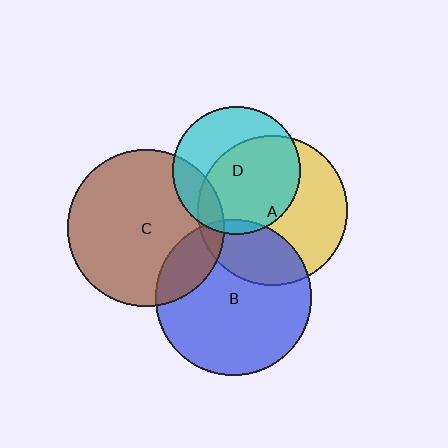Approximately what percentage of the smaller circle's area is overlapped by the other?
Approximately 10%.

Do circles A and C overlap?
Yes.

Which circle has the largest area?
Circle C (brown).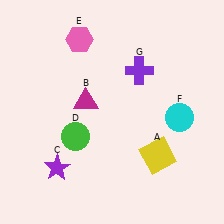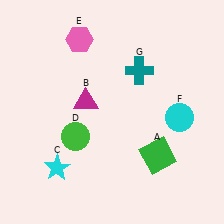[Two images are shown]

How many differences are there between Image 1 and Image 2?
There are 3 differences between the two images.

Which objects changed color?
A changed from yellow to green. C changed from purple to cyan. G changed from purple to teal.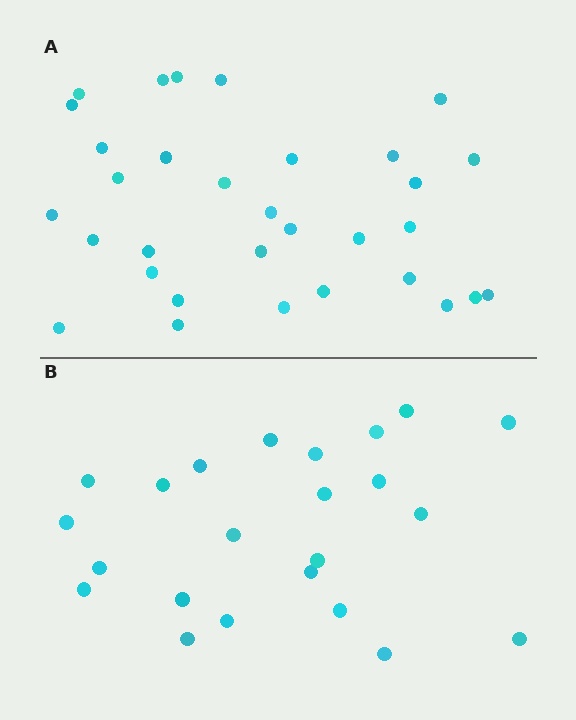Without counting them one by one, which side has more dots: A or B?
Region A (the top region) has more dots.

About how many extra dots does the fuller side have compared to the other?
Region A has roughly 8 or so more dots than region B.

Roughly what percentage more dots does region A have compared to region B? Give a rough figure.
About 40% more.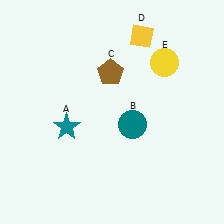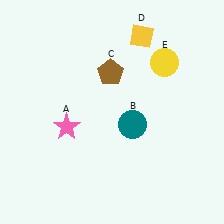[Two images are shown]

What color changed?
The star (A) changed from teal in Image 1 to pink in Image 2.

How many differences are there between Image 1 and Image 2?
There is 1 difference between the two images.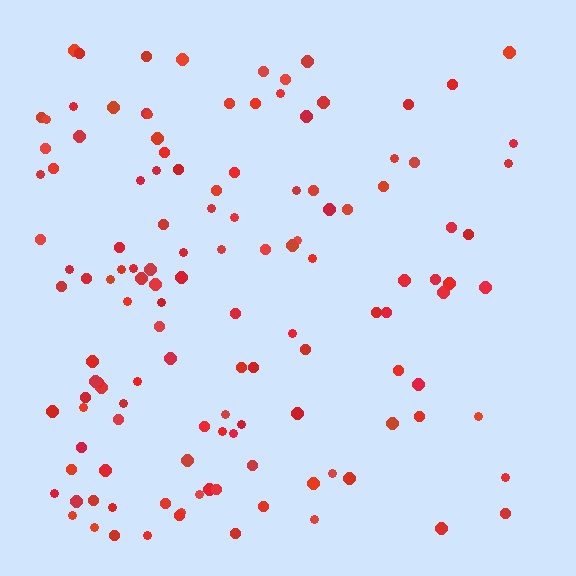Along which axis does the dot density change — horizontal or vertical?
Horizontal.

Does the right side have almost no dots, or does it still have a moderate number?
Still a moderate number, just noticeably fewer than the left.